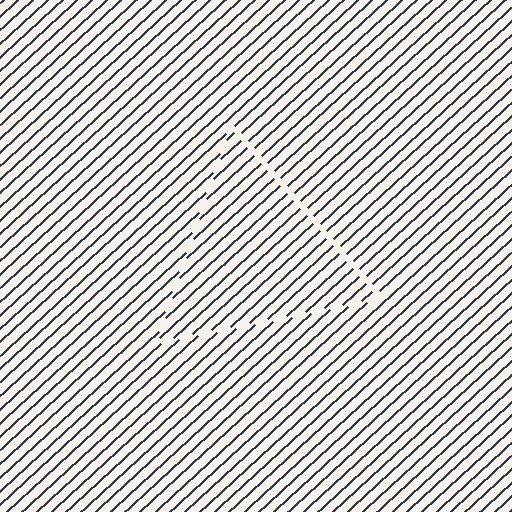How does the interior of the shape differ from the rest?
The interior of the shape contains the same grating, shifted by half a period — the contour is defined by the phase discontinuity where line-ends from the inner and outer gratings abut.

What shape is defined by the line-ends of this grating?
An illusory triangle. The interior of the shape contains the same grating, shifted by half a period — the contour is defined by the phase discontinuity where line-ends from the inner and outer gratings abut.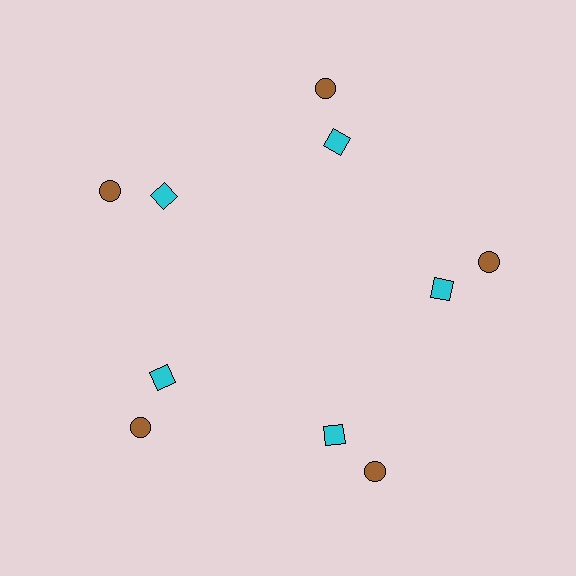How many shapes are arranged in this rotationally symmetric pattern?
There are 10 shapes, arranged in 5 groups of 2.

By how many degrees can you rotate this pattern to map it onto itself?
The pattern maps onto itself every 72 degrees of rotation.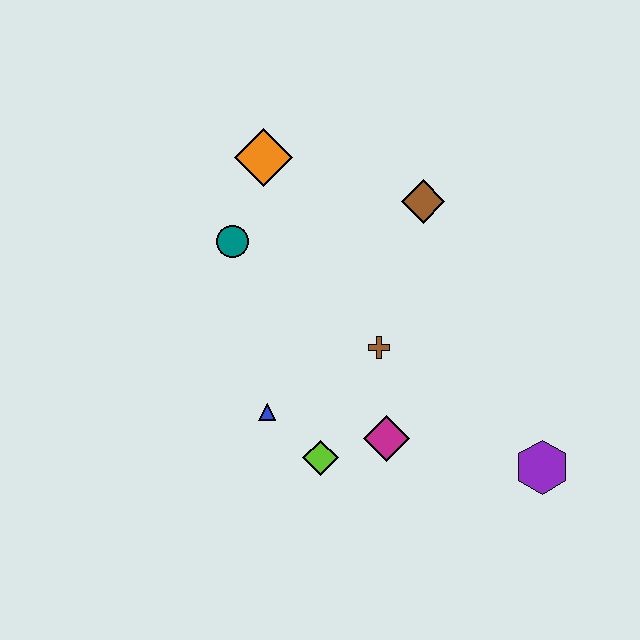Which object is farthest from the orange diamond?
The purple hexagon is farthest from the orange diamond.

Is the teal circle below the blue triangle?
No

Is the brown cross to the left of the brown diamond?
Yes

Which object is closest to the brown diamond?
The brown cross is closest to the brown diamond.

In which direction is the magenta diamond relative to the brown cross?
The magenta diamond is below the brown cross.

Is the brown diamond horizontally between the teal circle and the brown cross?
No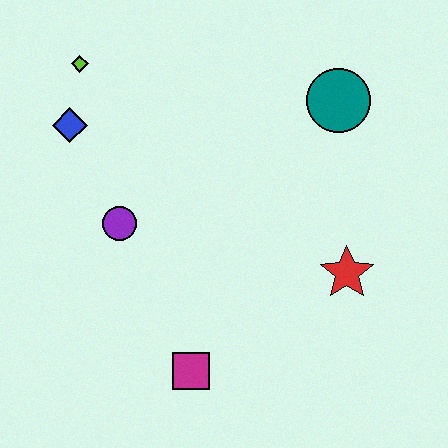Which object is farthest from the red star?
The lime diamond is farthest from the red star.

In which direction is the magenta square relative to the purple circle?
The magenta square is below the purple circle.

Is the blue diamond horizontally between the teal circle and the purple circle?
No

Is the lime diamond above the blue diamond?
Yes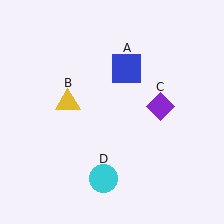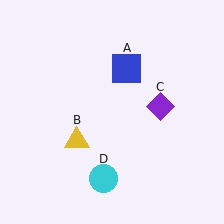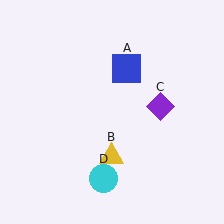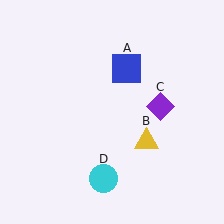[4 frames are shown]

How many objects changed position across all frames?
1 object changed position: yellow triangle (object B).